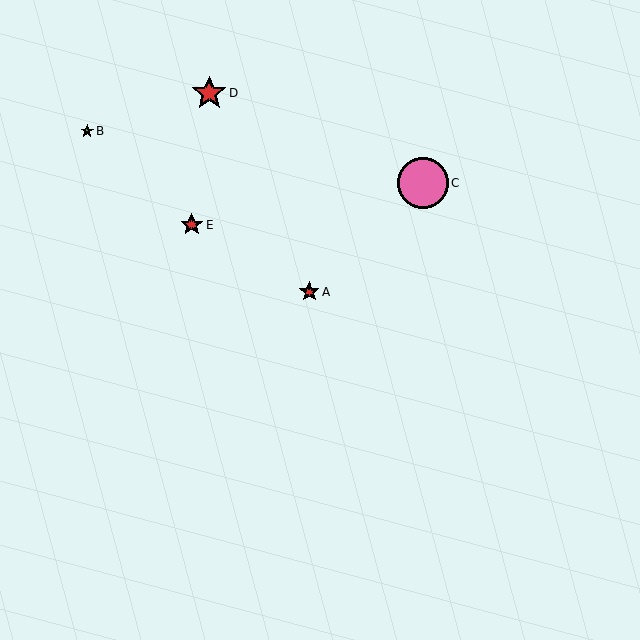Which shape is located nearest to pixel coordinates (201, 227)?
The red star (labeled E) at (192, 225) is nearest to that location.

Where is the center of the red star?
The center of the red star is at (209, 93).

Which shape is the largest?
The pink circle (labeled C) is the largest.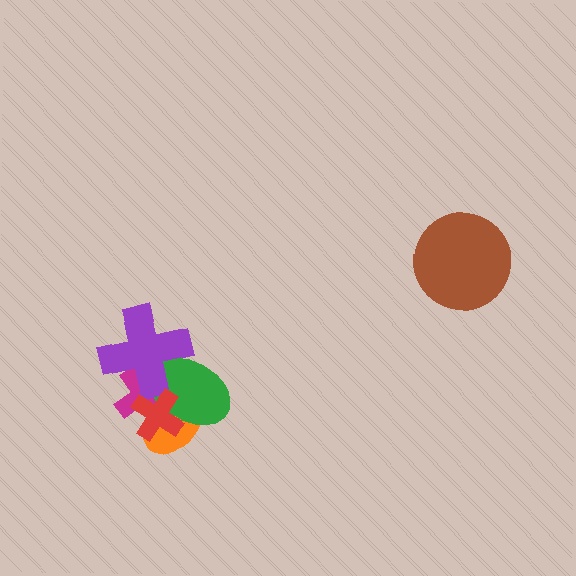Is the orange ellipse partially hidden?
Yes, it is partially covered by another shape.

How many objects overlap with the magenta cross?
4 objects overlap with the magenta cross.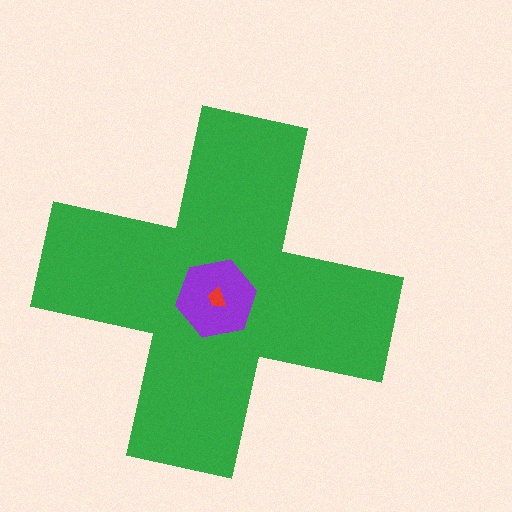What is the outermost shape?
The green cross.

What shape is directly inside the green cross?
The purple hexagon.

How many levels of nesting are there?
3.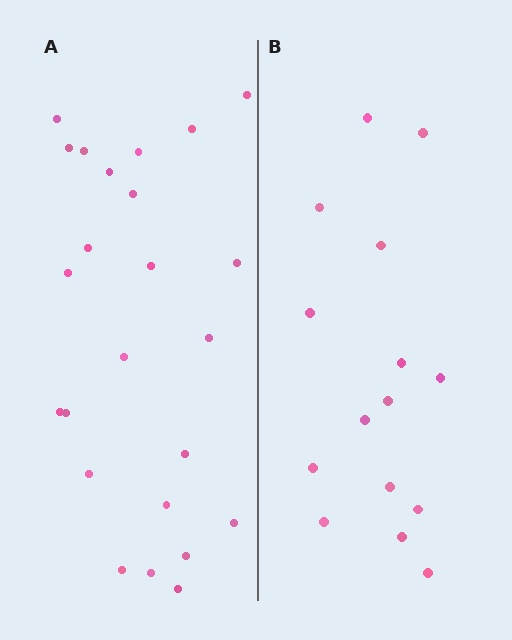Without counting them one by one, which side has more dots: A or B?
Region A (the left region) has more dots.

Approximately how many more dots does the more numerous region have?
Region A has roughly 8 or so more dots than region B.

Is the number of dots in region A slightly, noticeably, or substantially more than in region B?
Region A has substantially more. The ratio is roughly 1.6 to 1.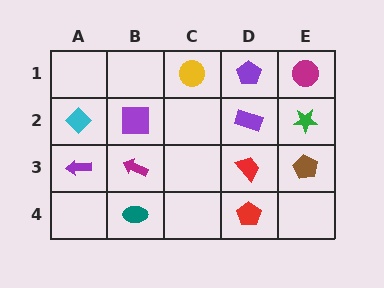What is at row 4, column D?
A red pentagon.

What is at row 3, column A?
A purple arrow.